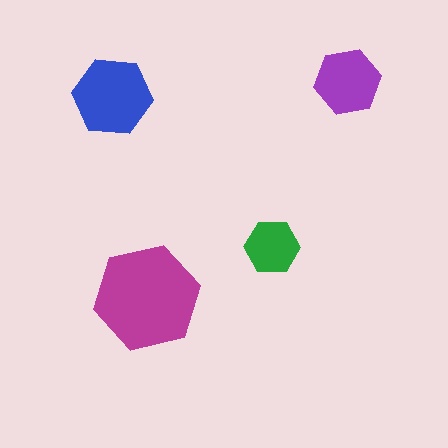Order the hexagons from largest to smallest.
the magenta one, the blue one, the purple one, the green one.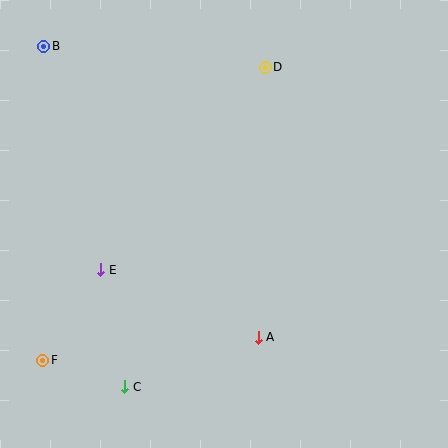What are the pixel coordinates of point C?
Point C is at (125, 387).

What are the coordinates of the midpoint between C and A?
The midpoint between C and A is at (191, 362).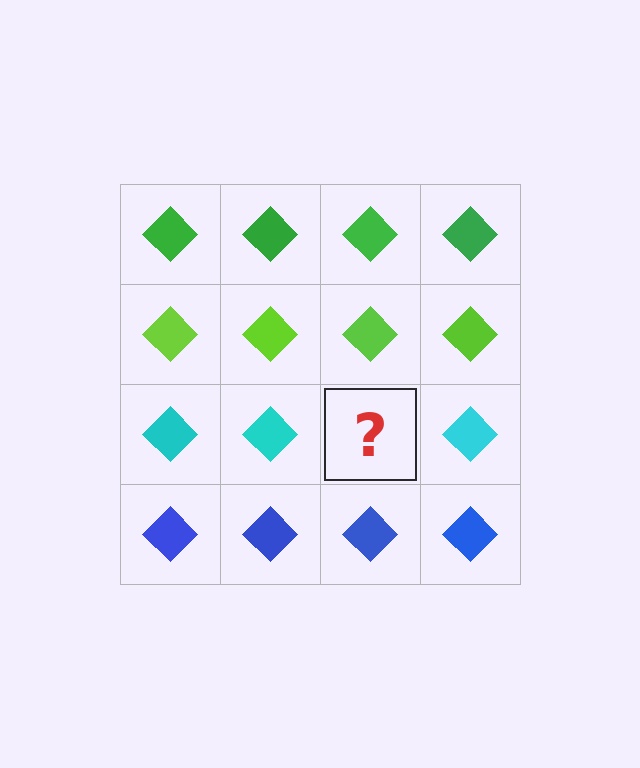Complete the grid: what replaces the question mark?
The question mark should be replaced with a cyan diamond.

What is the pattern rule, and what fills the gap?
The rule is that each row has a consistent color. The gap should be filled with a cyan diamond.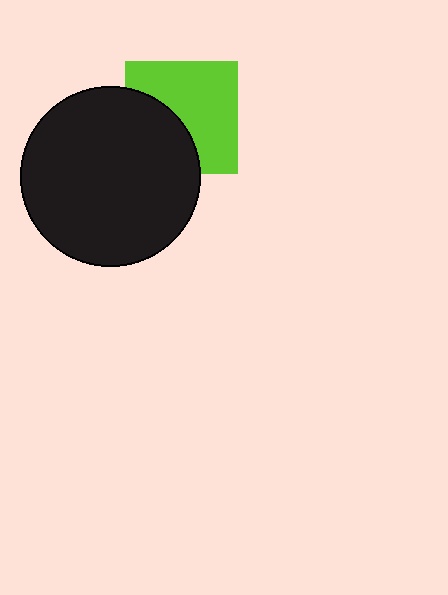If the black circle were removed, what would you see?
You would see the complete lime square.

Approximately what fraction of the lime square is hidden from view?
Roughly 39% of the lime square is hidden behind the black circle.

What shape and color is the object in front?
The object in front is a black circle.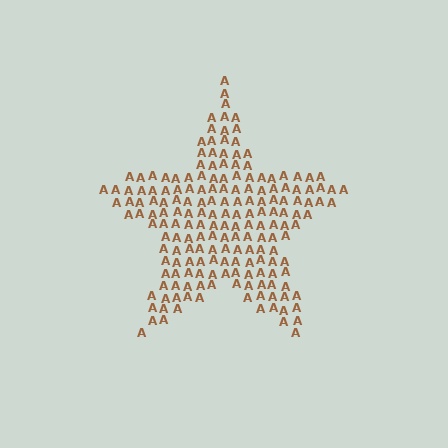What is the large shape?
The large shape is a star.